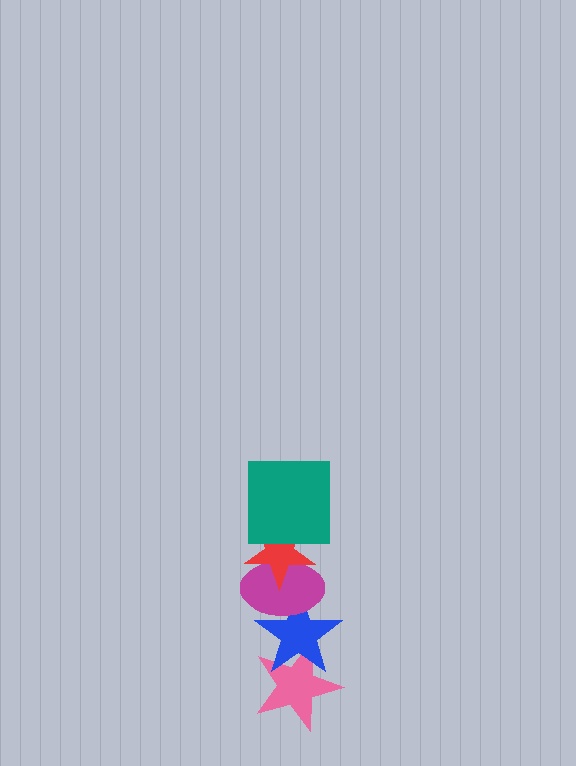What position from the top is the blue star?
The blue star is 4th from the top.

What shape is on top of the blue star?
The magenta ellipse is on top of the blue star.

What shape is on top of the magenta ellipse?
The red star is on top of the magenta ellipse.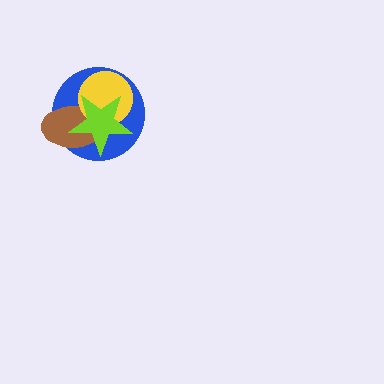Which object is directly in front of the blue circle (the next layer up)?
The brown ellipse is directly in front of the blue circle.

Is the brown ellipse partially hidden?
Yes, it is partially covered by another shape.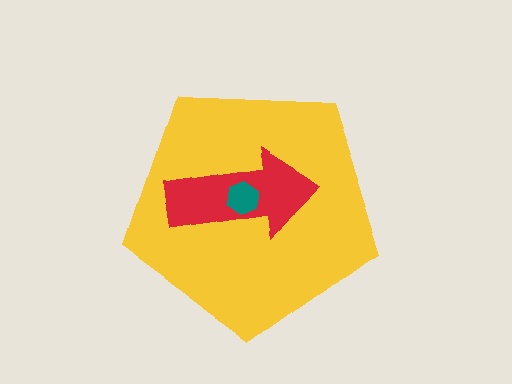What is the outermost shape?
The yellow pentagon.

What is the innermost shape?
The teal hexagon.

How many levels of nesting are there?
3.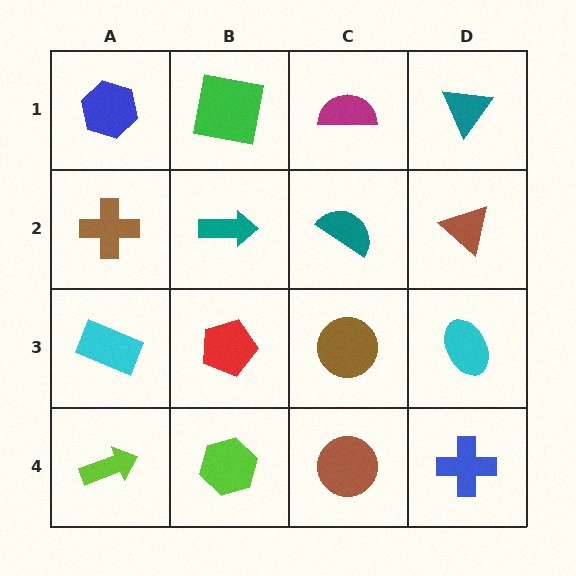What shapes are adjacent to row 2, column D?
A teal triangle (row 1, column D), a cyan ellipse (row 3, column D), a teal semicircle (row 2, column C).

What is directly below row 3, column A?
A lime arrow.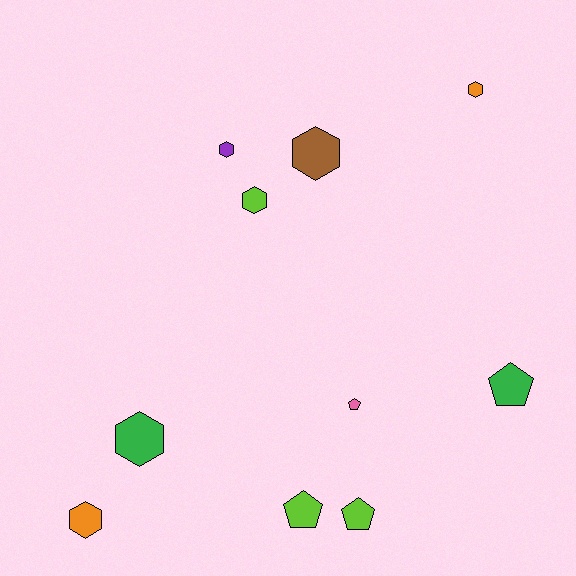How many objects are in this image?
There are 10 objects.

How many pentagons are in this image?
There are 4 pentagons.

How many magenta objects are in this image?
There are no magenta objects.